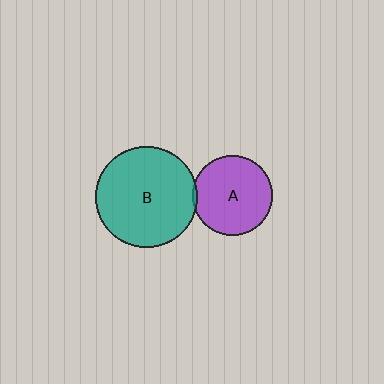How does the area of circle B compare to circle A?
Approximately 1.6 times.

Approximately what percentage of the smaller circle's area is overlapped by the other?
Approximately 5%.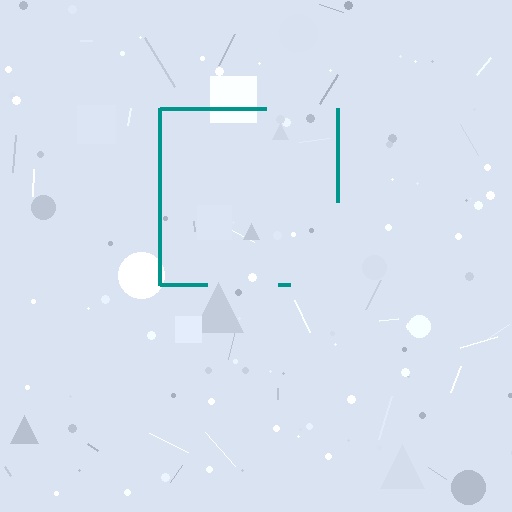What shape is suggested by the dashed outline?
The dashed outline suggests a square.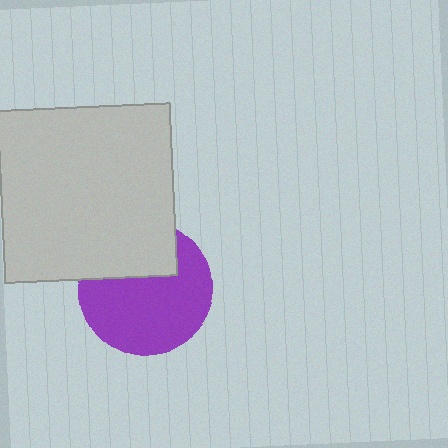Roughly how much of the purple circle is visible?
Most of it is visible (roughly 68%).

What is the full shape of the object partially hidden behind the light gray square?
The partially hidden object is a purple circle.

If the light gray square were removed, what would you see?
You would see the complete purple circle.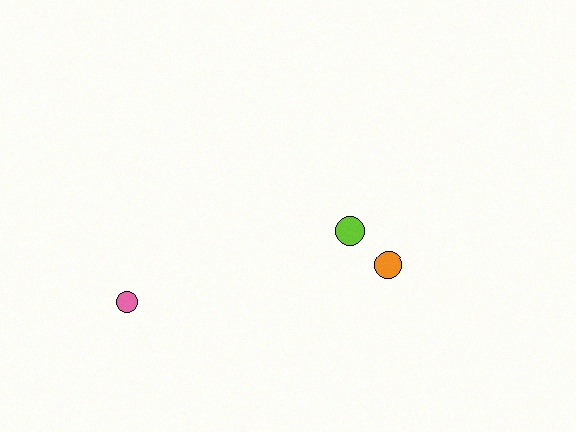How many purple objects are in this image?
There are no purple objects.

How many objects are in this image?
There are 3 objects.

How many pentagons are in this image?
There are no pentagons.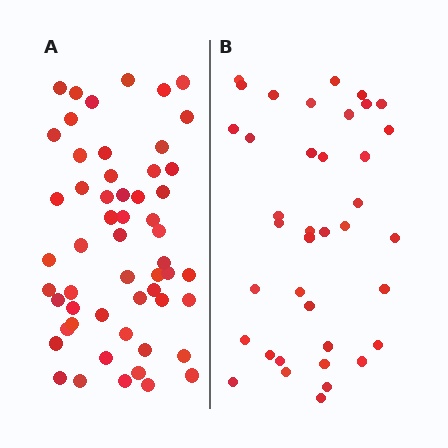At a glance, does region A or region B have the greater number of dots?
Region A (the left region) has more dots.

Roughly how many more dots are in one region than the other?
Region A has approximately 15 more dots than region B.